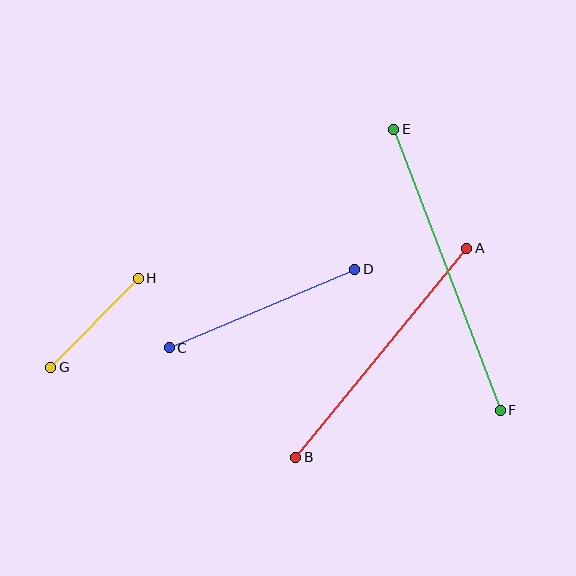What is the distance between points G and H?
The distance is approximately 125 pixels.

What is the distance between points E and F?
The distance is approximately 301 pixels.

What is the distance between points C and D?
The distance is approximately 202 pixels.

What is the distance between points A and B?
The distance is approximately 270 pixels.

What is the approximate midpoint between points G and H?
The midpoint is at approximately (95, 323) pixels.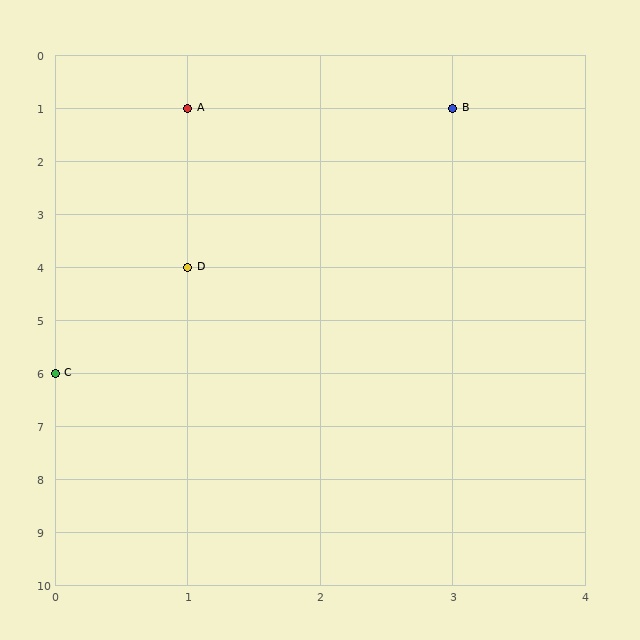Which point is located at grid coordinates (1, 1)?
Point A is at (1, 1).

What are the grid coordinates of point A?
Point A is at grid coordinates (1, 1).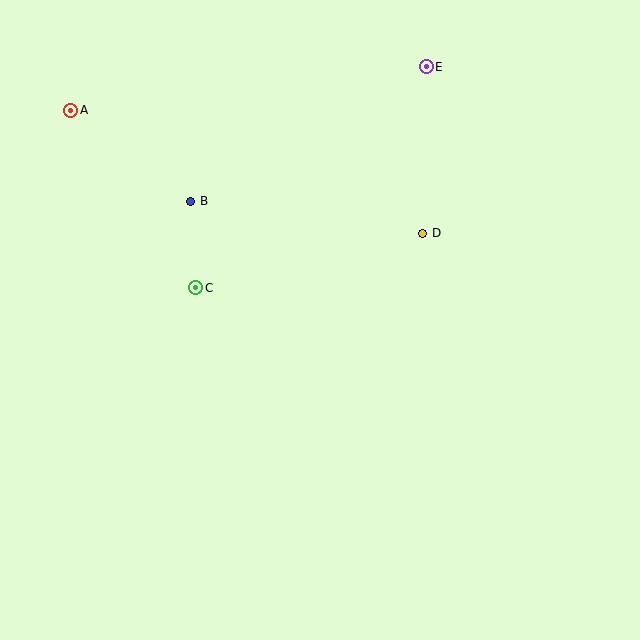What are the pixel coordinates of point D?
Point D is at (422, 233).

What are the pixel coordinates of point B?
Point B is at (191, 201).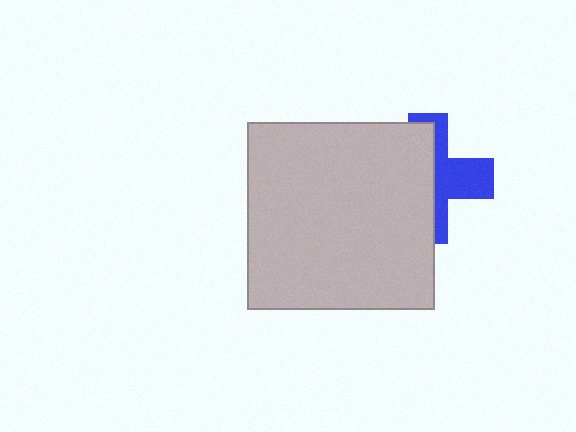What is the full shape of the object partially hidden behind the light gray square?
The partially hidden object is a blue cross.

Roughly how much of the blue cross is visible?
A small part of it is visible (roughly 41%).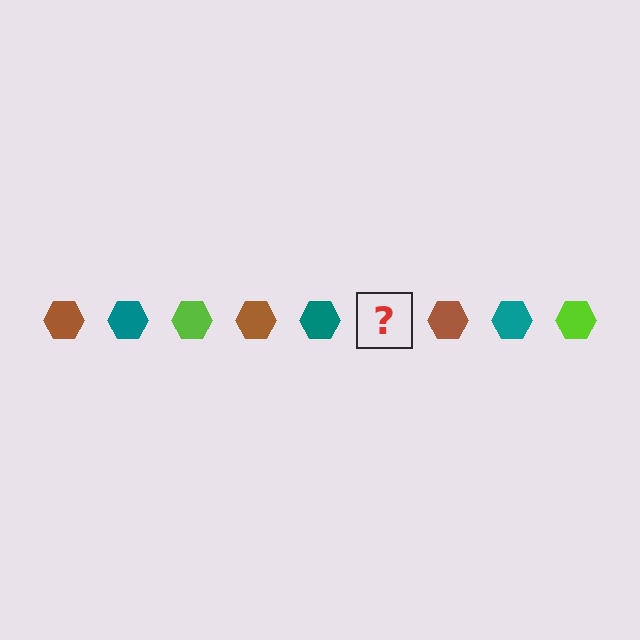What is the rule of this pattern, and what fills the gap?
The rule is that the pattern cycles through brown, teal, lime hexagons. The gap should be filled with a lime hexagon.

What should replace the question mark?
The question mark should be replaced with a lime hexagon.